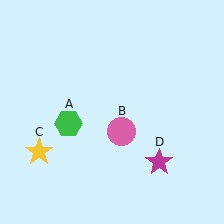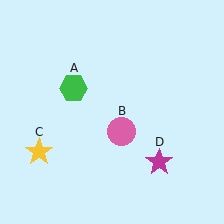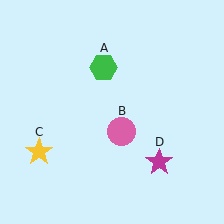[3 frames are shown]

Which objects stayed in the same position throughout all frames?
Pink circle (object B) and yellow star (object C) and magenta star (object D) remained stationary.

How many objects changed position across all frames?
1 object changed position: green hexagon (object A).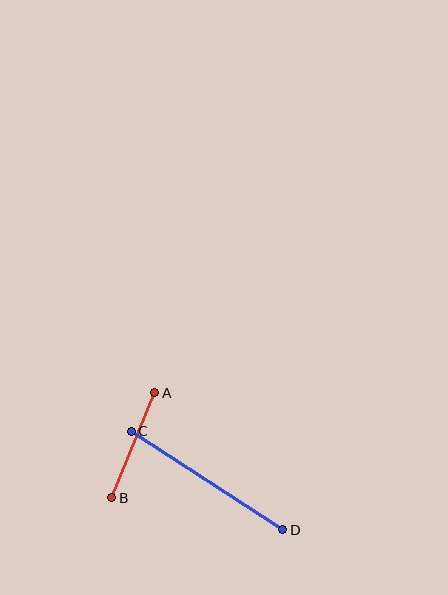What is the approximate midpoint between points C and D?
The midpoint is at approximately (207, 481) pixels.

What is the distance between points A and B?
The distance is approximately 113 pixels.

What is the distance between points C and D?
The distance is approximately 181 pixels.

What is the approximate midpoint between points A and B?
The midpoint is at approximately (133, 445) pixels.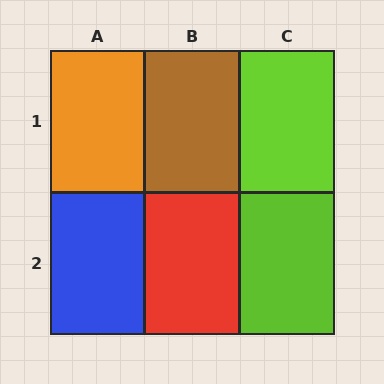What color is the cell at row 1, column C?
Lime.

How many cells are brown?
1 cell is brown.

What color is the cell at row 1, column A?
Orange.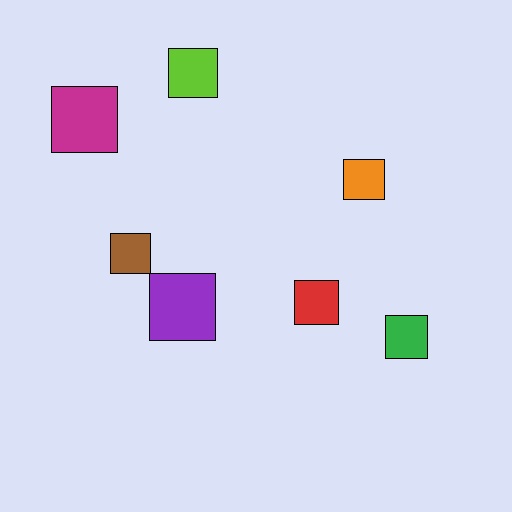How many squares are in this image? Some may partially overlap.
There are 7 squares.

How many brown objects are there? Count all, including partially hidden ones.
There is 1 brown object.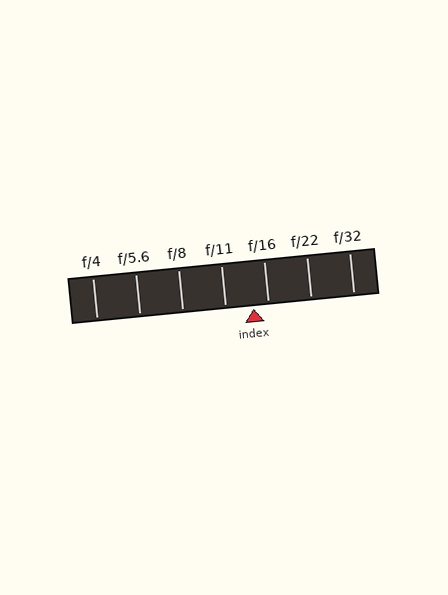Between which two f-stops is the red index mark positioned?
The index mark is between f/11 and f/16.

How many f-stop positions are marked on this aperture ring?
There are 7 f-stop positions marked.